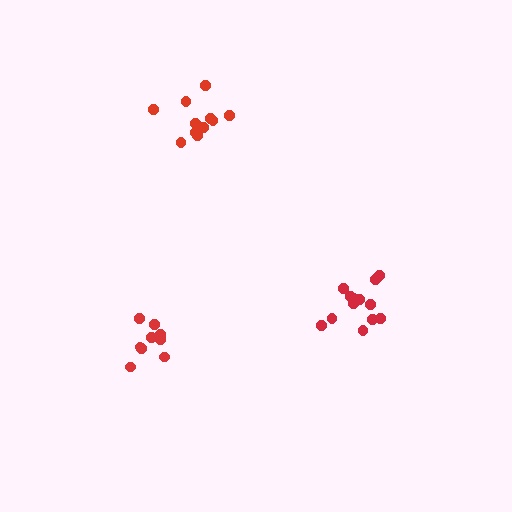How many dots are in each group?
Group 1: 11 dots, Group 2: 9 dots, Group 3: 13 dots (33 total).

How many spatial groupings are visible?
There are 3 spatial groupings.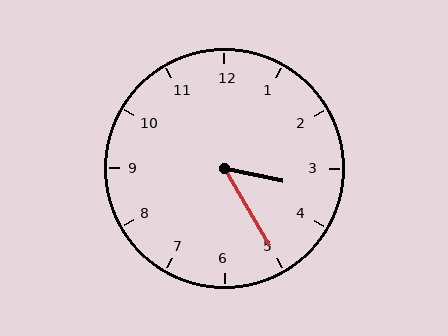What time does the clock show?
3:25.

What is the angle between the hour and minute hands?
Approximately 48 degrees.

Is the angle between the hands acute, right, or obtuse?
It is acute.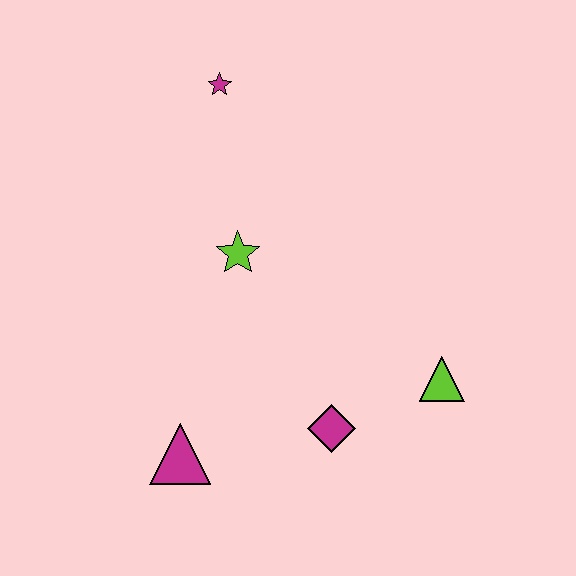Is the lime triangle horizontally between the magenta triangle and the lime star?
No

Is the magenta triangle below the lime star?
Yes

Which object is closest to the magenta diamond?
The lime triangle is closest to the magenta diamond.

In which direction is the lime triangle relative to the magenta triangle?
The lime triangle is to the right of the magenta triangle.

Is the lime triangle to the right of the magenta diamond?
Yes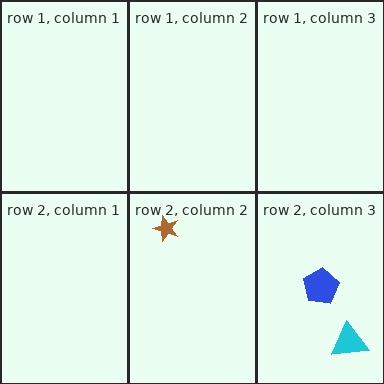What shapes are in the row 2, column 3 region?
The cyan triangle, the blue pentagon.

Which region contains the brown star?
The row 2, column 2 region.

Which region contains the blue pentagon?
The row 2, column 3 region.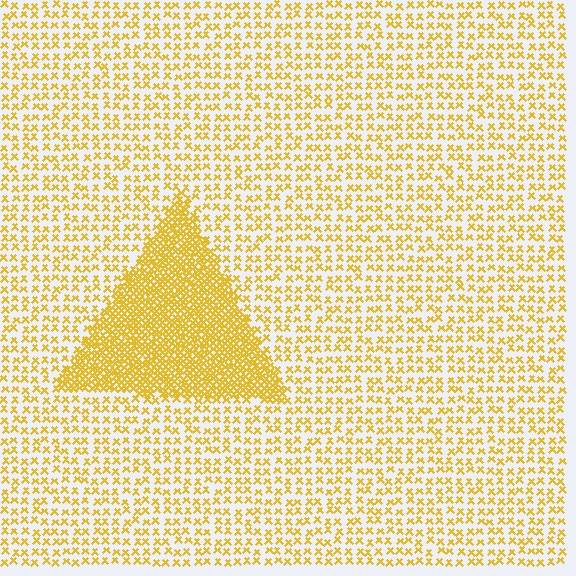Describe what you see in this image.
The image contains small yellow elements arranged at two different densities. A triangle-shaped region is visible where the elements are more densely packed than the surrounding area.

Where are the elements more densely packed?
The elements are more densely packed inside the triangle boundary.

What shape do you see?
I see a triangle.